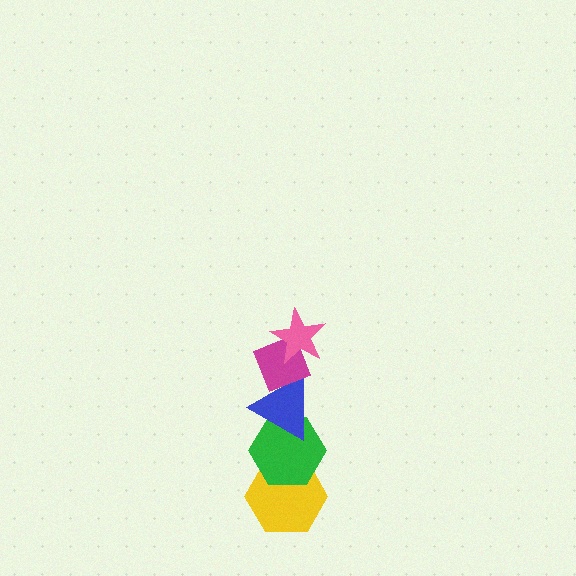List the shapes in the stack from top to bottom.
From top to bottom: the pink star, the magenta diamond, the blue triangle, the green hexagon, the yellow hexagon.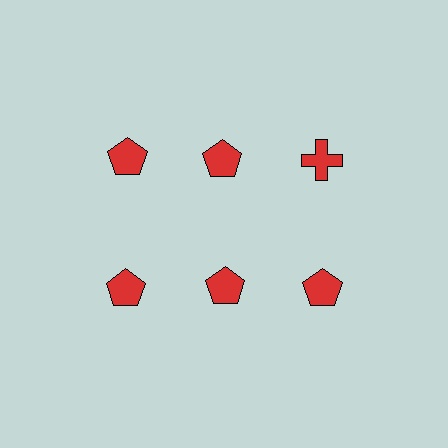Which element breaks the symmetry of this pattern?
The red cross in the top row, center column breaks the symmetry. All other shapes are red pentagons.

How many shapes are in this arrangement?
There are 6 shapes arranged in a grid pattern.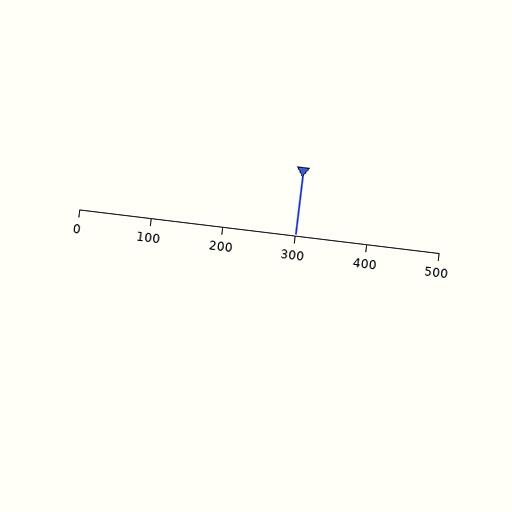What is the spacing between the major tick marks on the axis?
The major ticks are spaced 100 apart.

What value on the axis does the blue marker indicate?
The marker indicates approximately 300.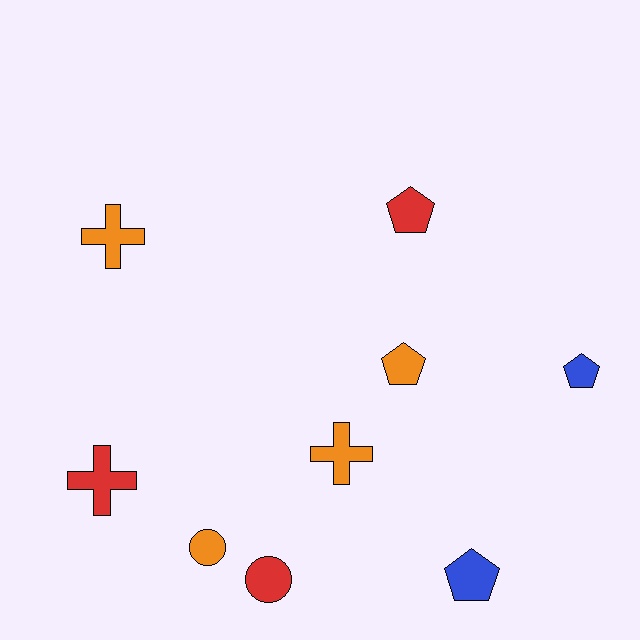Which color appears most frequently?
Orange, with 4 objects.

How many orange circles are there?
There is 1 orange circle.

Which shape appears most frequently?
Pentagon, with 4 objects.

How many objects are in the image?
There are 9 objects.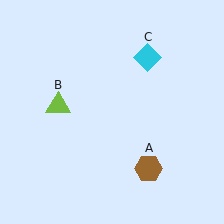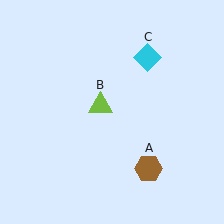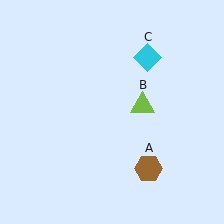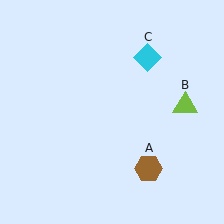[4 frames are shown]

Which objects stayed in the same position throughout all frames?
Brown hexagon (object A) and cyan diamond (object C) remained stationary.